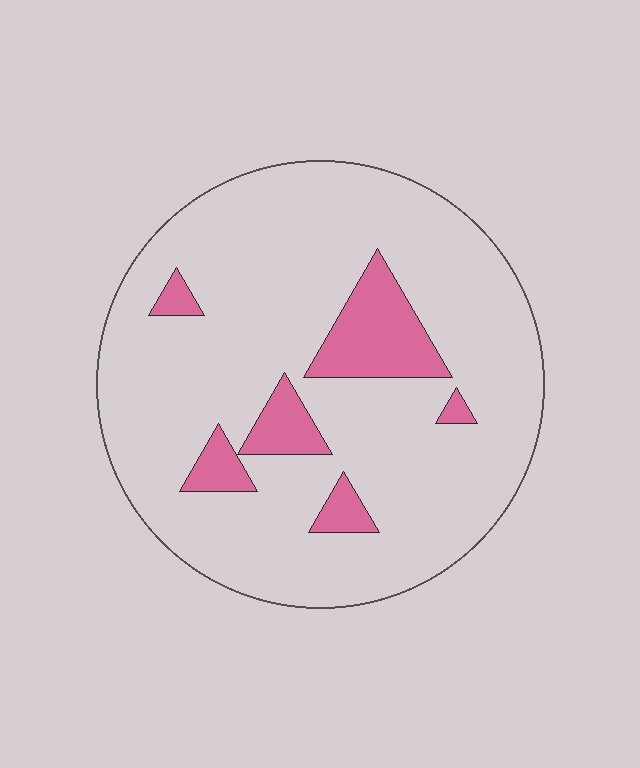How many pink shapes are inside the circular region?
6.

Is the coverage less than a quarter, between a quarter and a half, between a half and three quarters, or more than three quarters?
Less than a quarter.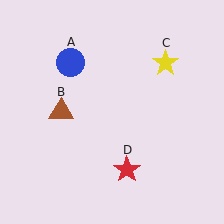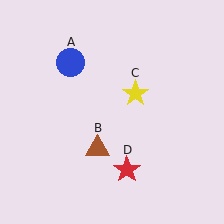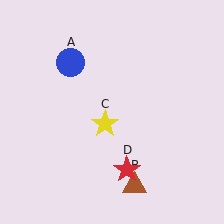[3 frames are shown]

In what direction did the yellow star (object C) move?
The yellow star (object C) moved down and to the left.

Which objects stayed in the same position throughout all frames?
Blue circle (object A) and red star (object D) remained stationary.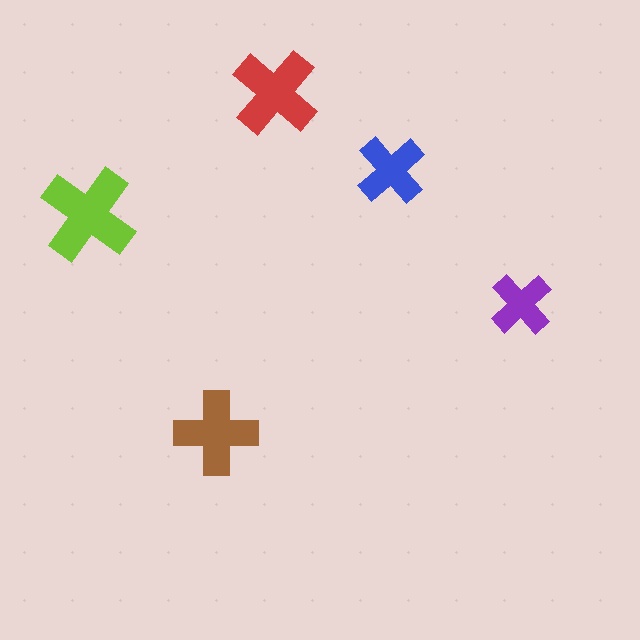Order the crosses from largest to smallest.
the lime one, the red one, the brown one, the blue one, the purple one.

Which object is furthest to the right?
The purple cross is rightmost.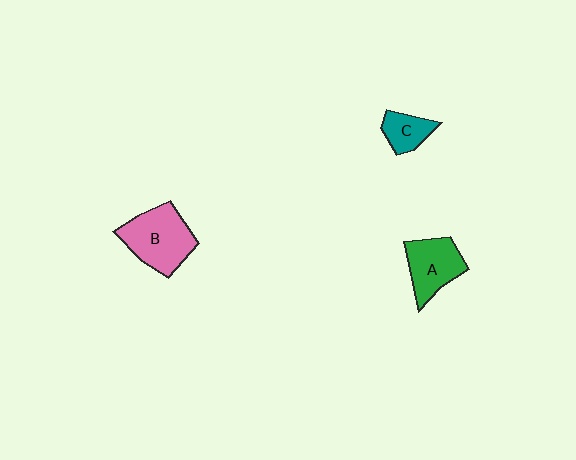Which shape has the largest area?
Shape B (pink).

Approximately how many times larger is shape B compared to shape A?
Approximately 1.3 times.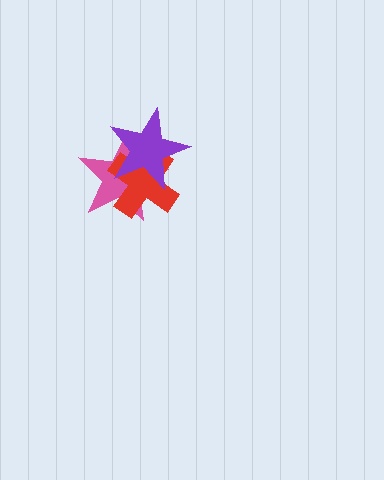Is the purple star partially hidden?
No, no other shape covers it.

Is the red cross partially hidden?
Yes, it is partially covered by another shape.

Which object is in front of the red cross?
The purple star is in front of the red cross.